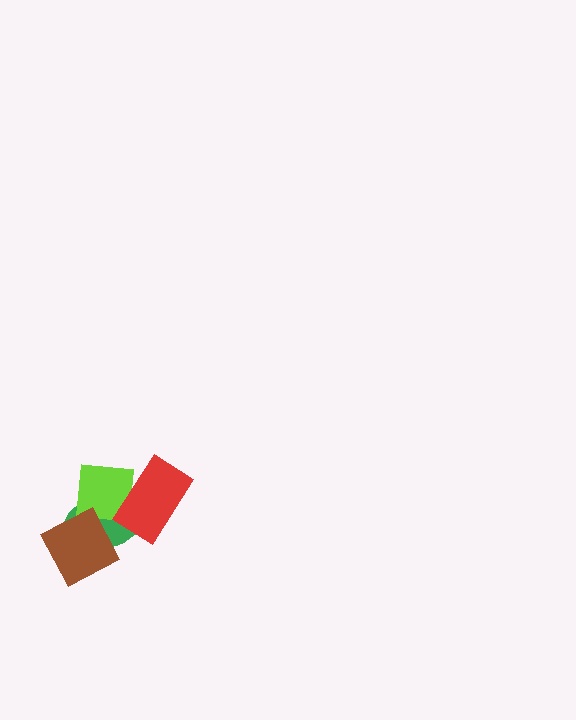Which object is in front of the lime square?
The red rectangle is in front of the lime square.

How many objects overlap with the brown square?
1 object overlaps with the brown square.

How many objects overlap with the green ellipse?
3 objects overlap with the green ellipse.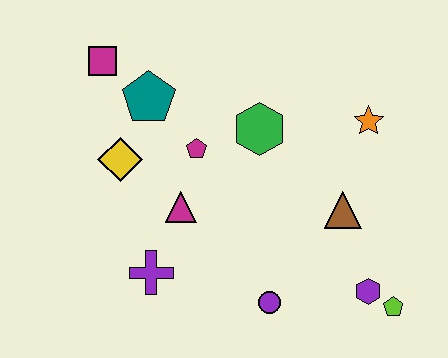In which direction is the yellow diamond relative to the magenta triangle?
The yellow diamond is to the left of the magenta triangle.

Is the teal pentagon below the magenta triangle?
No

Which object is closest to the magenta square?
The teal pentagon is closest to the magenta square.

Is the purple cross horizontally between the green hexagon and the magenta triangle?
No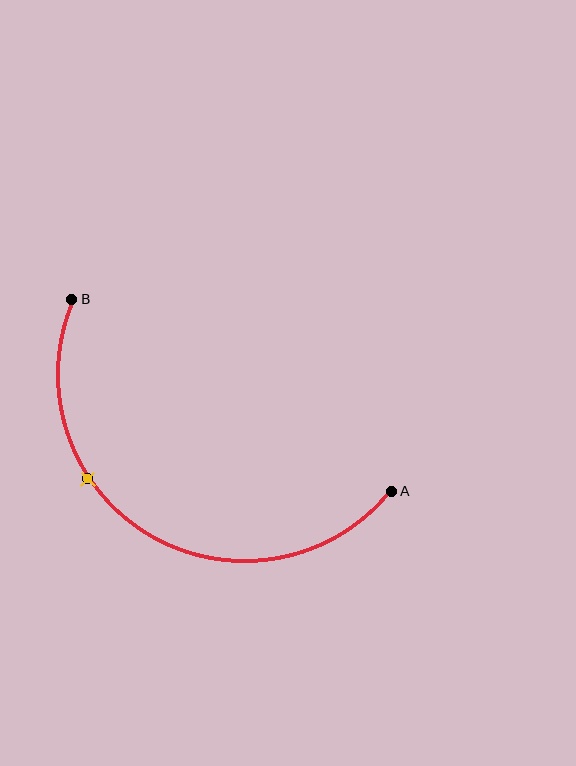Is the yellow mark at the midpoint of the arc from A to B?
No. The yellow mark lies on the arc but is closer to endpoint B. The arc midpoint would be at the point on the curve equidistant along the arc from both A and B.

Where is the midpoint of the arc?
The arc midpoint is the point on the curve farthest from the straight line joining A and B. It sits below that line.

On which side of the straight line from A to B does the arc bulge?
The arc bulges below the straight line connecting A and B.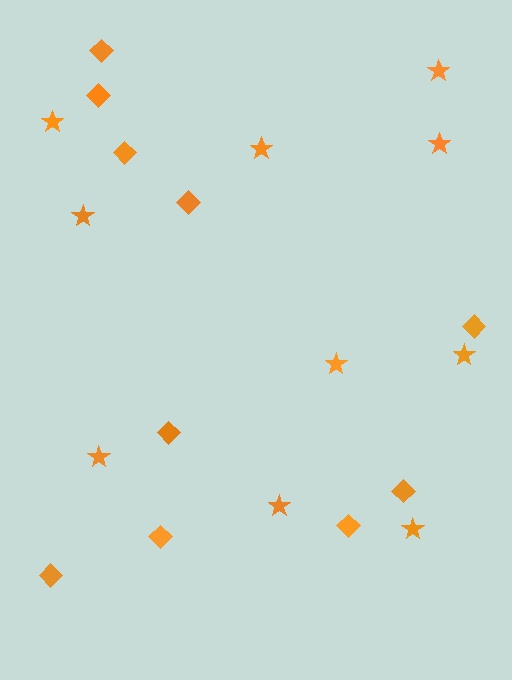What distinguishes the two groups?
There are 2 groups: one group of stars (10) and one group of diamonds (10).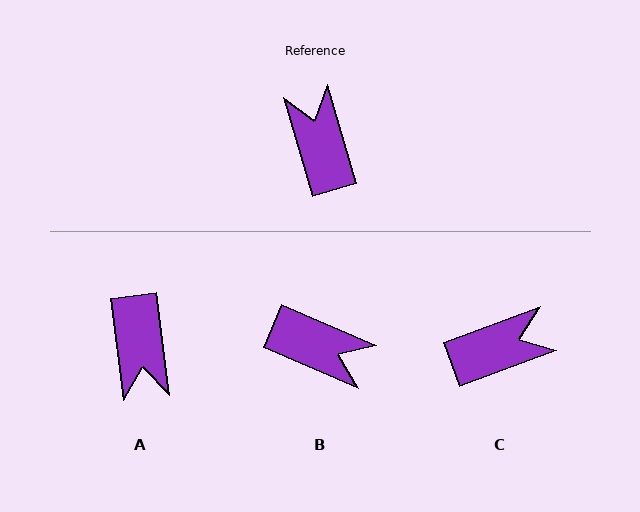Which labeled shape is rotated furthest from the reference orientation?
A, about 171 degrees away.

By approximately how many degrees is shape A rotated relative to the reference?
Approximately 171 degrees counter-clockwise.